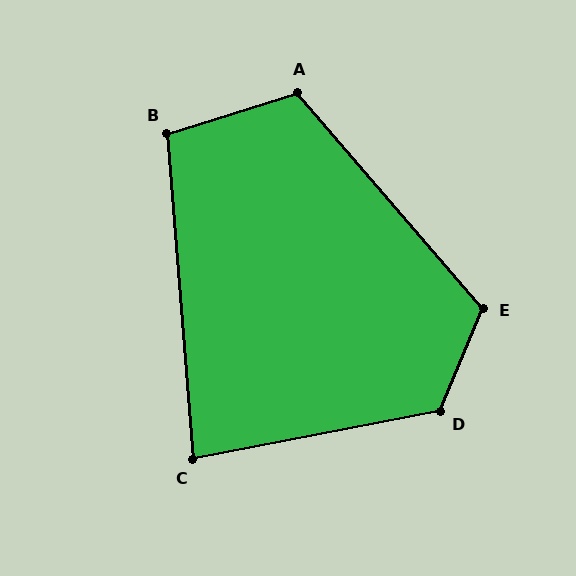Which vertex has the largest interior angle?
D, at approximately 124 degrees.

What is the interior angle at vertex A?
Approximately 113 degrees (obtuse).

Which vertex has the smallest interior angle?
C, at approximately 84 degrees.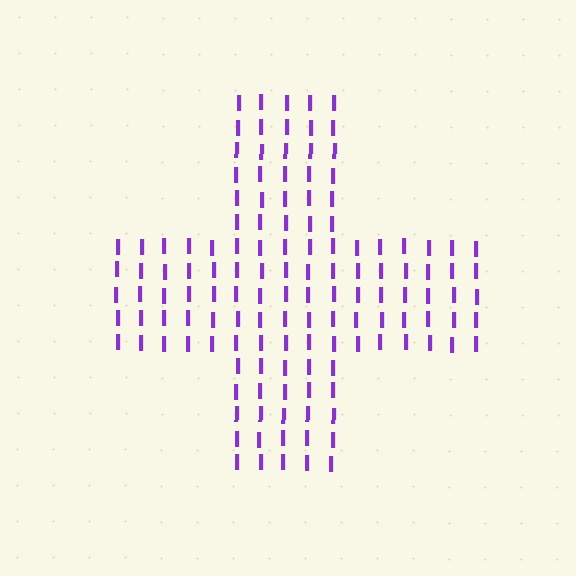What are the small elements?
The small elements are letter I's.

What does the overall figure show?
The overall figure shows a cross.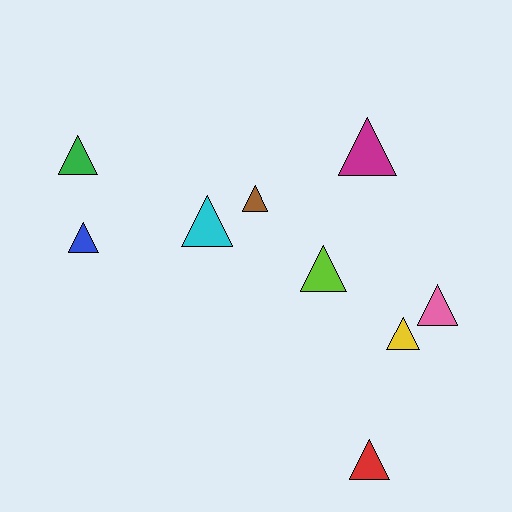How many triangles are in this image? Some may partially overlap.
There are 9 triangles.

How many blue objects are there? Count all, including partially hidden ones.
There is 1 blue object.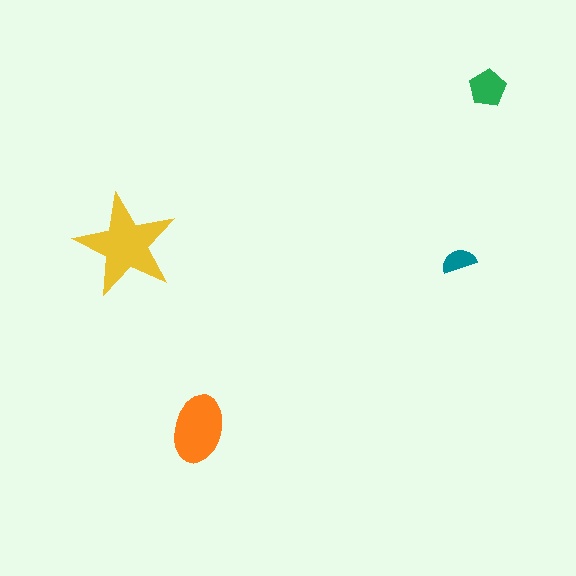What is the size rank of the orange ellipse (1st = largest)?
2nd.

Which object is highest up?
The green pentagon is topmost.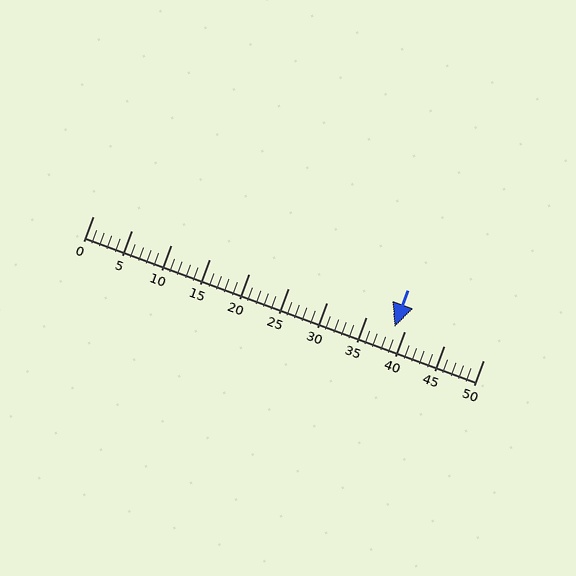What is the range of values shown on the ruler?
The ruler shows values from 0 to 50.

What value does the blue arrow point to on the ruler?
The blue arrow points to approximately 39.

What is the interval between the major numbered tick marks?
The major tick marks are spaced 5 units apart.